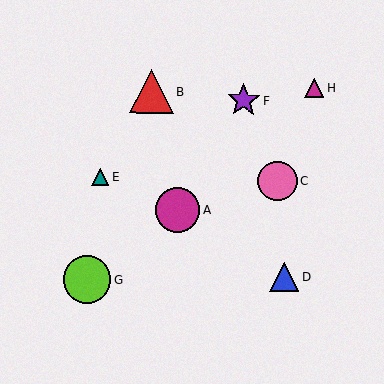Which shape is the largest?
The lime circle (labeled G) is the largest.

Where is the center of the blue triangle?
The center of the blue triangle is at (284, 277).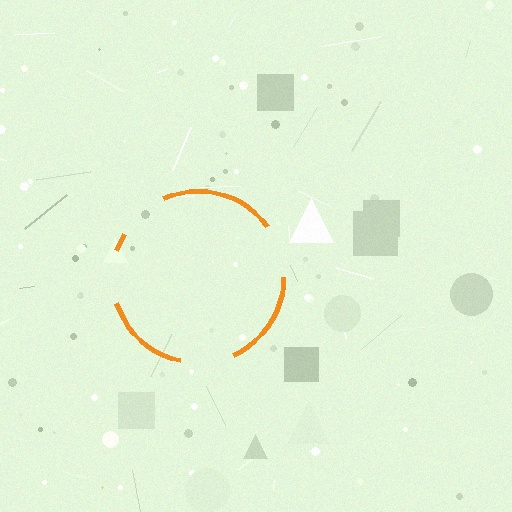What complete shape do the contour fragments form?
The contour fragments form a circle.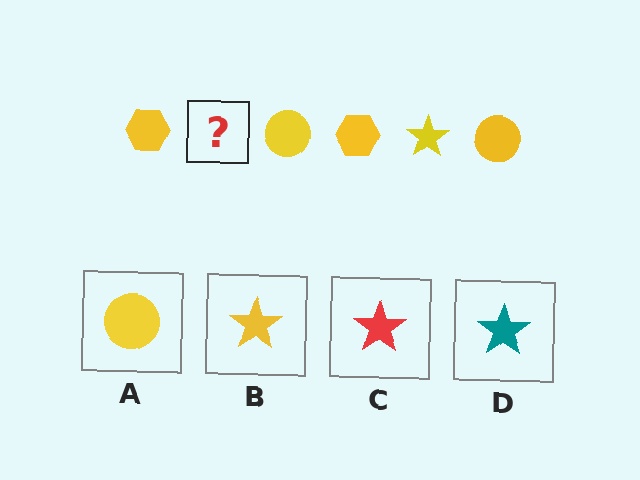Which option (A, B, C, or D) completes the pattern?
B.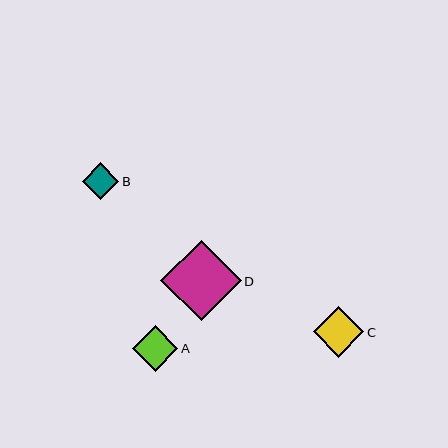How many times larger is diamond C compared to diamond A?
Diamond C is approximately 1.1 times the size of diamond A.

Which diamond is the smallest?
Diamond B is the smallest with a size of approximately 36 pixels.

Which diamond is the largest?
Diamond D is the largest with a size of approximately 80 pixels.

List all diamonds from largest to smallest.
From largest to smallest: D, C, A, B.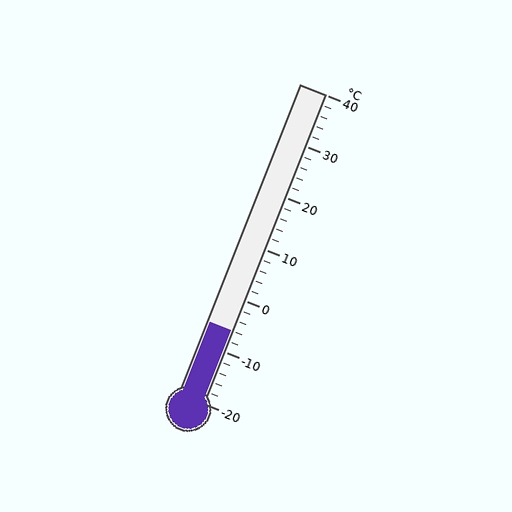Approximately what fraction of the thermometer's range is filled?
The thermometer is filled to approximately 25% of its range.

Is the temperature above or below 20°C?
The temperature is below 20°C.